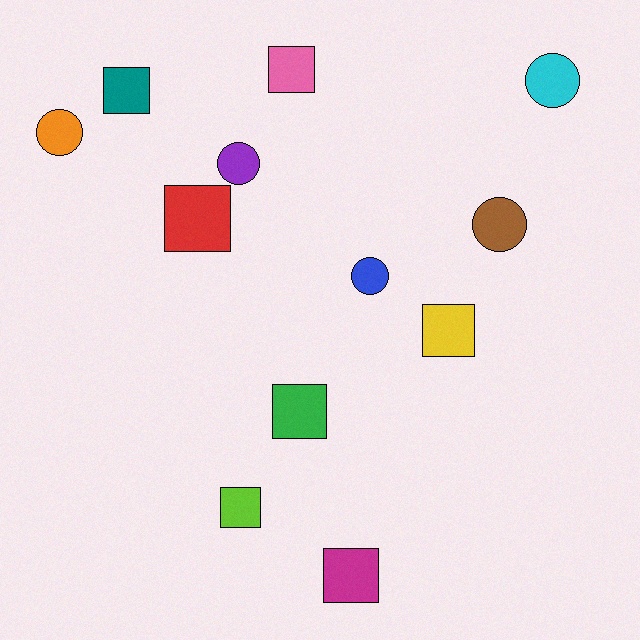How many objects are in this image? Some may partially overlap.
There are 12 objects.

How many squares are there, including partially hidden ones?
There are 7 squares.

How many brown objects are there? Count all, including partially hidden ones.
There is 1 brown object.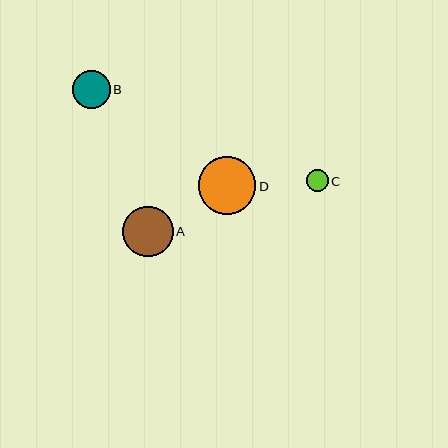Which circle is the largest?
Circle D is the largest with a size of approximately 58 pixels.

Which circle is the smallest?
Circle C is the smallest with a size of approximately 22 pixels.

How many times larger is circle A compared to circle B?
Circle A is approximately 1.3 times the size of circle B.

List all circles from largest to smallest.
From largest to smallest: D, A, B, C.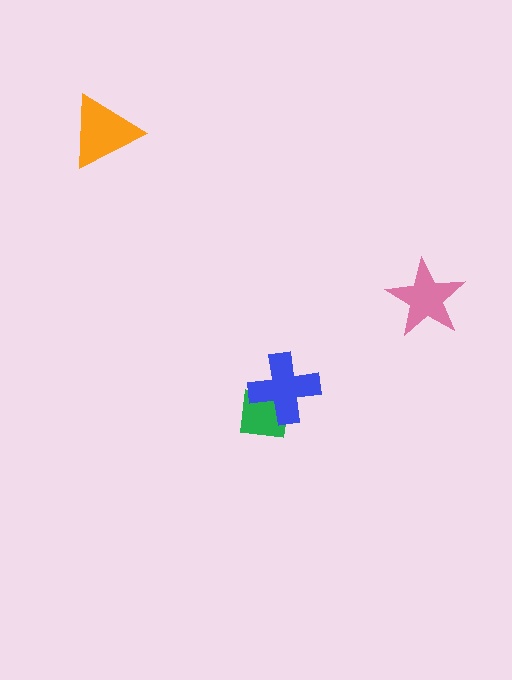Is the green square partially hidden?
Yes, it is partially covered by another shape.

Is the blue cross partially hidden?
No, no other shape covers it.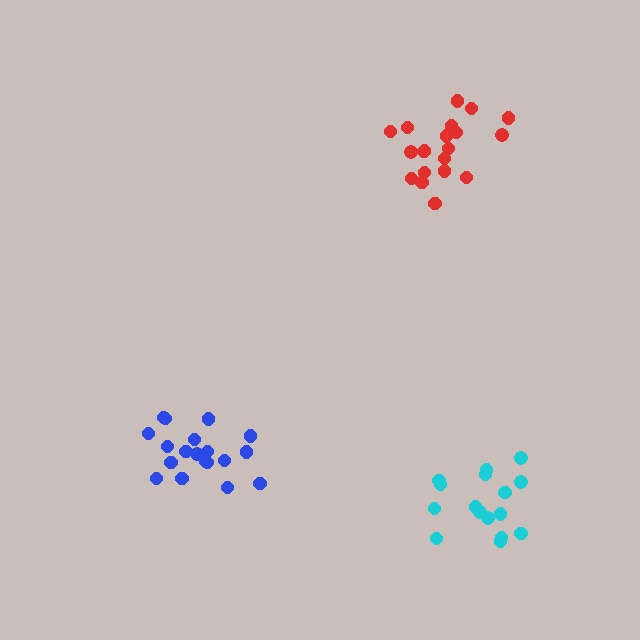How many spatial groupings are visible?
There are 3 spatial groupings.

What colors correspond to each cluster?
The clusters are colored: blue, cyan, red.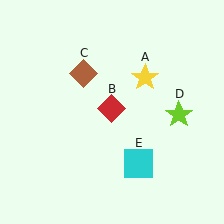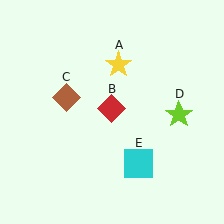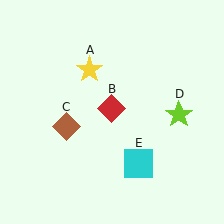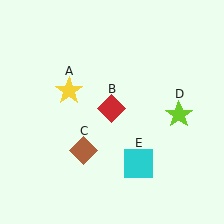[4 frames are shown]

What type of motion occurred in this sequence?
The yellow star (object A), brown diamond (object C) rotated counterclockwise around the center of the scene.